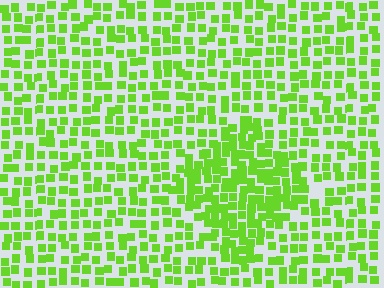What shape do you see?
I see a diamond.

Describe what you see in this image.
The image contains small lime elements arranged at two different densities. A diamond-shaped region is visible where the elements are more densely packed than the surrounding area.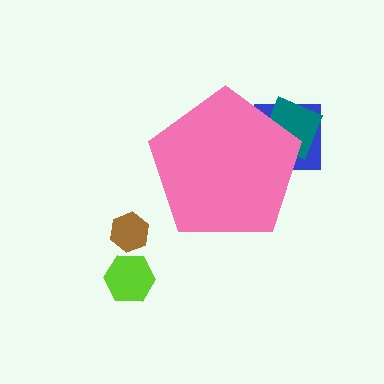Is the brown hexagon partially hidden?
No, the brown hexagon is fully visible.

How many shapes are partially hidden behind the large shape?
2 shapes are partially hidden.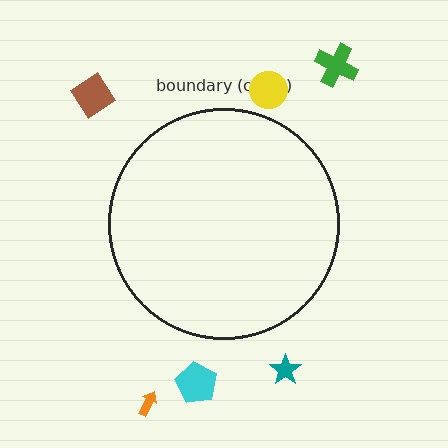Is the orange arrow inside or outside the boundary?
Outside.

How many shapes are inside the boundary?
0 inside, 6 outside.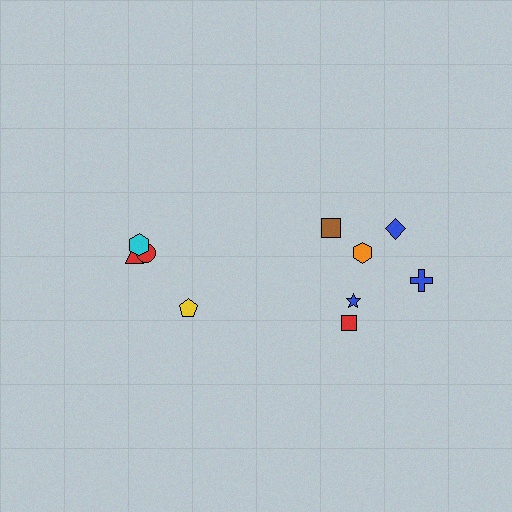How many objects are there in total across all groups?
There are 10 objects.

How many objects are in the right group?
There are 6 objects.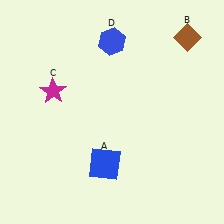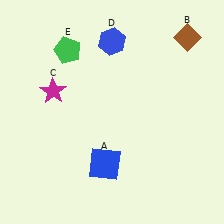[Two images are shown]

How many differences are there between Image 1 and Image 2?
There is 1 difference between the two images.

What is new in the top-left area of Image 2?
A green pentagon (E) was added in the top-left area of Image 2.